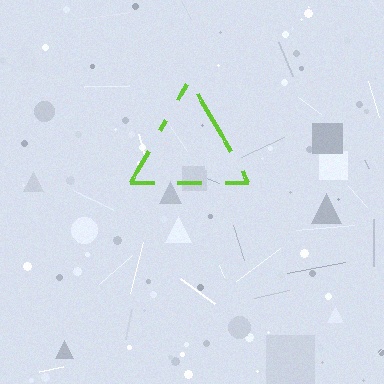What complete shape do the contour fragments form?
The contour fragments form a triangle.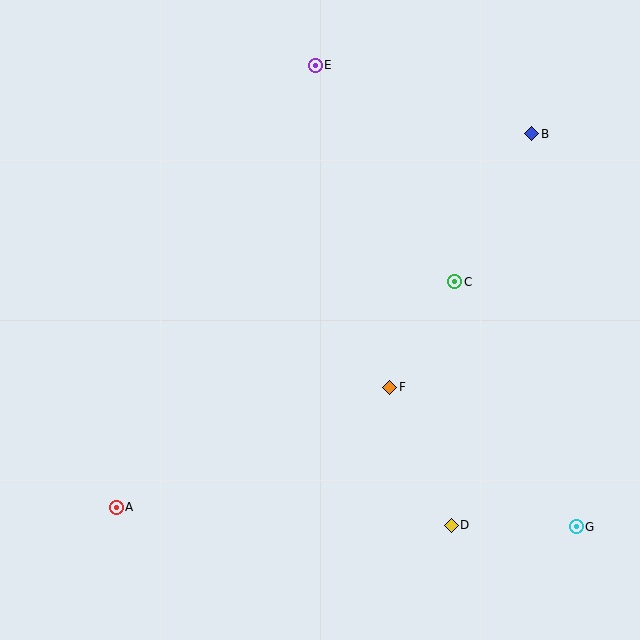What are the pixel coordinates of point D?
Point D is at (451, 525).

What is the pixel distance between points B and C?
The distance between B and C is 167 pixels.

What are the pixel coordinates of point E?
Point E is at (315, 65).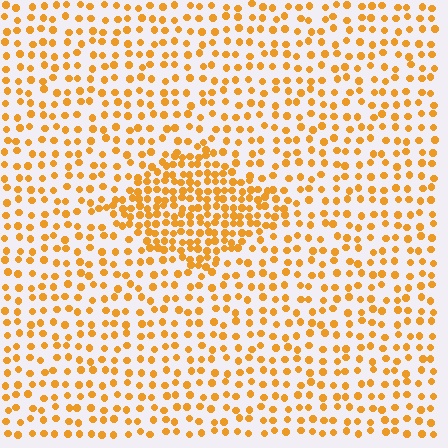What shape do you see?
I see a diamond.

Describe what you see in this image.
The image contains small orange elements arranged at two different densities. A diamond-shaped region is visible where the elements are more densely packed than the surrounding area.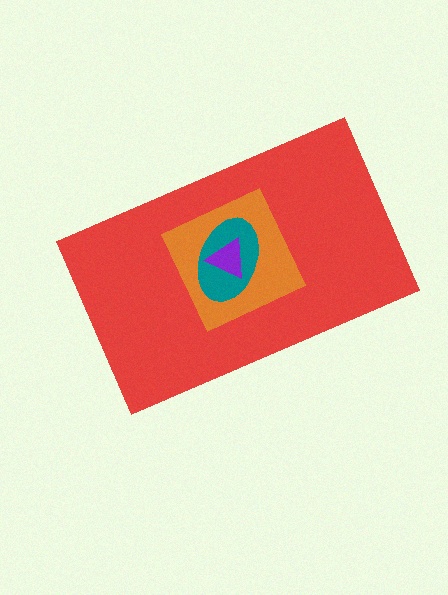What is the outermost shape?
The red rectangle.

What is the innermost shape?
The purple triangle.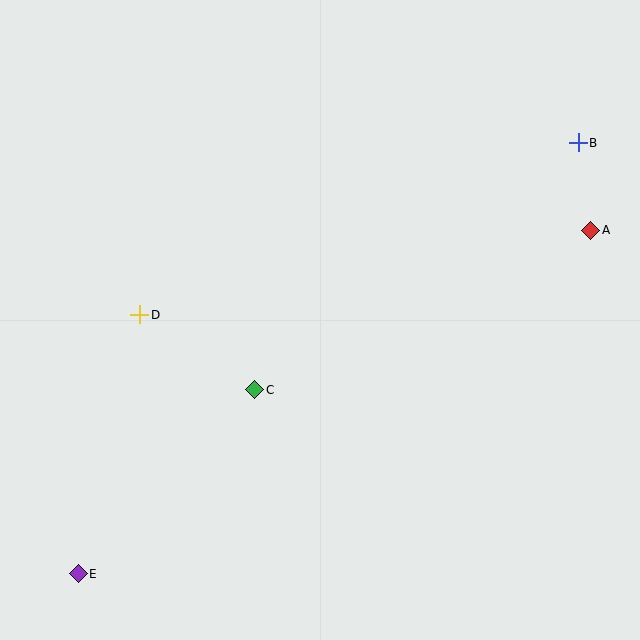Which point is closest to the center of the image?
Point C at (255, 390) is closest to the center.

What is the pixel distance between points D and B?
The distance between D and B is 471 pixels.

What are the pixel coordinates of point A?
Point A is at (591, 230).